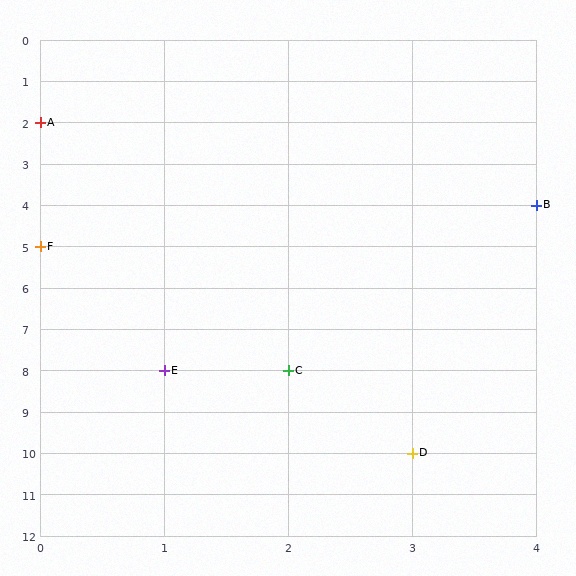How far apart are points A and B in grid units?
Points A and B are 4 columns and 2 rows apart (about 4.5 grid units diagonally).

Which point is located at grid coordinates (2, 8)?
Point C is at (2, 8).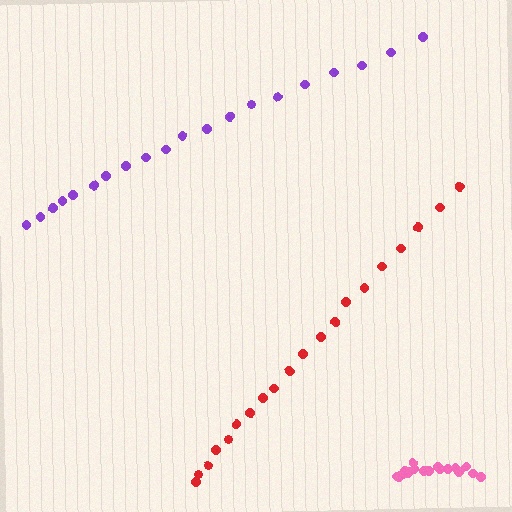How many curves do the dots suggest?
There are 3 distinct paths.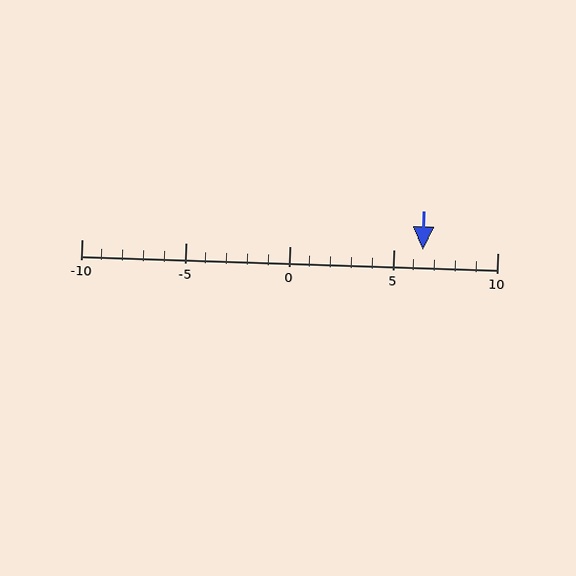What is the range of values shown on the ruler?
The ruler shows values from -10 to 10.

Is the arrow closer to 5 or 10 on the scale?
The arrow is closer to 5.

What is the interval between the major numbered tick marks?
The major tick marks are spaced 5 units apart.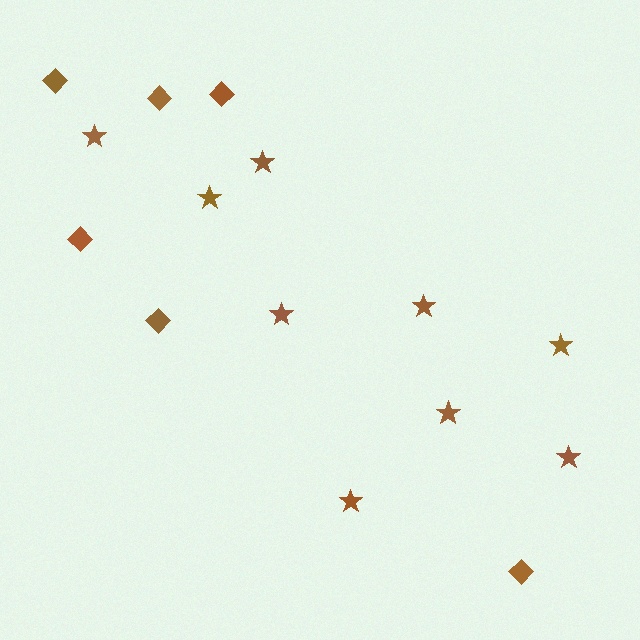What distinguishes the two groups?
There are 2 groups: one group of diamonds (6) and one group of stars (9).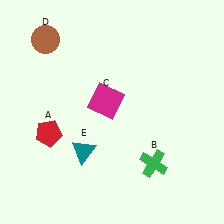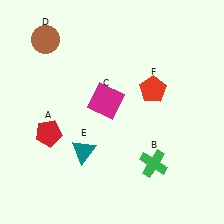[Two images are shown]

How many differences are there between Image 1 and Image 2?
There is 1 difference between the two images.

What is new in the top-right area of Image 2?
A red pentagon (F) was added in the top-right area of Image 2.